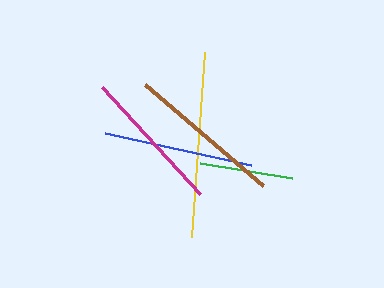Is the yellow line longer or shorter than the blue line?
The yellow line is longer than the blue line.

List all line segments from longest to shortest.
From longest to shortest: yellow, brown, blue, magenta, green.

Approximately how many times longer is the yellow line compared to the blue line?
The yellow line is approximately 1.2 times the length of the blue line.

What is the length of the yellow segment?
The yellow segment is approximately 185 pixels long.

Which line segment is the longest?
The yellow line is the longest at approximately 185 pixels.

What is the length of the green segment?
The green segment is approximately 93 pixels long.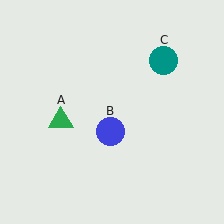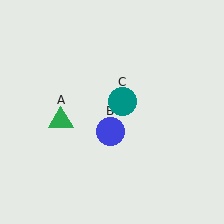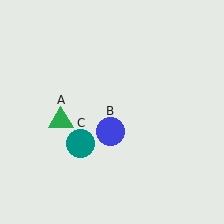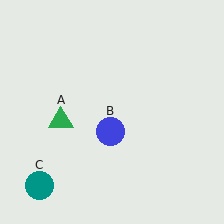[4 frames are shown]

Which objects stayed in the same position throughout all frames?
Green triangle (object A) and blue circle (object B) remained stationary.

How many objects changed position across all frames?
1 object changed position: teal circle (object C).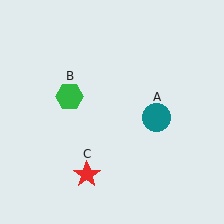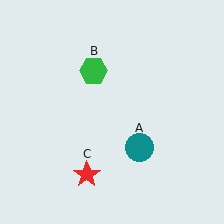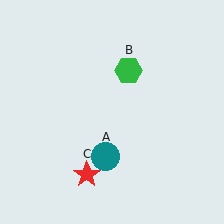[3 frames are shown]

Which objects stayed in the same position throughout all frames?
Red star (object C) remained stationary.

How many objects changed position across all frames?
2 objects changed position: teal circle (object A), green hexagon (object B).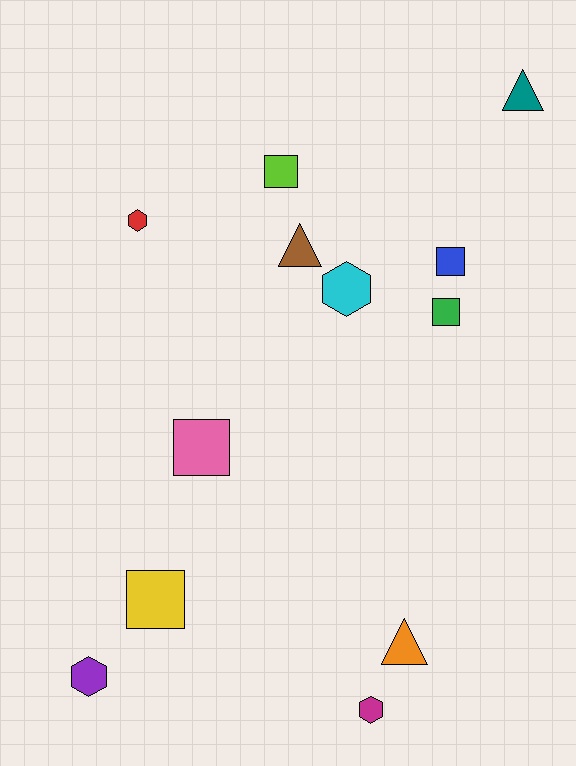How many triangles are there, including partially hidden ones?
There are 3 triangles.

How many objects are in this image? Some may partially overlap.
There are 12 objects.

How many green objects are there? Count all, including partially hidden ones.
There is 1 green object.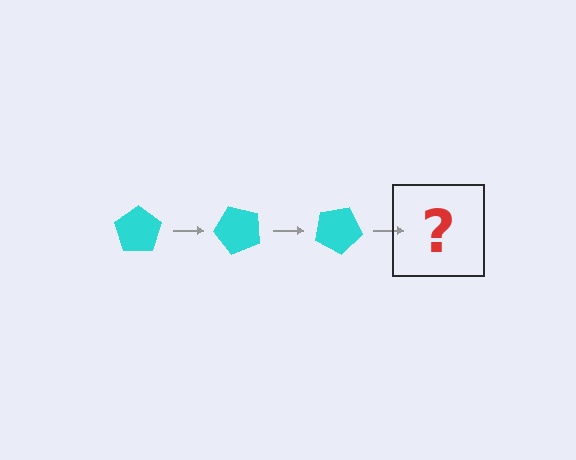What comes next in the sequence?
The next element should be a cyan pentagon rotated 150 degrees.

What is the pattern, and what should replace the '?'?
The pattern is that the pentagon rotates 50 degrees each step. The '?' should be a cyan pentagon rotated 150 degrees.